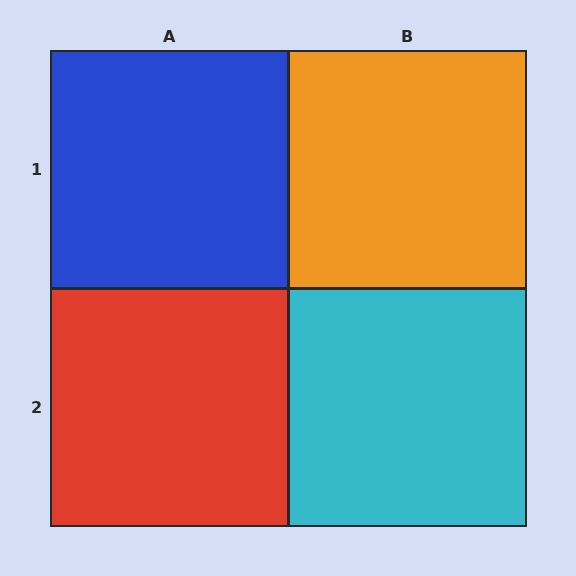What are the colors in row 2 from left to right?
Red, cyan.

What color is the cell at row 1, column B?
Orange.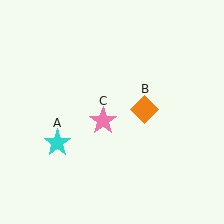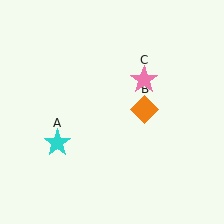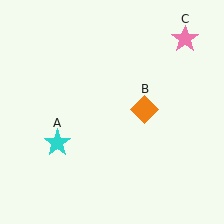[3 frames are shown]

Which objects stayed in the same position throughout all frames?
Cyan star (object A) and orange diamond (object B) remained stationary.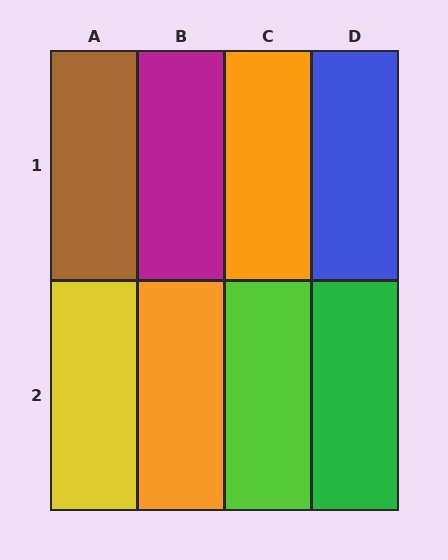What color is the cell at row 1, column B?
Magenta.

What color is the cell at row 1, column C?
Orange.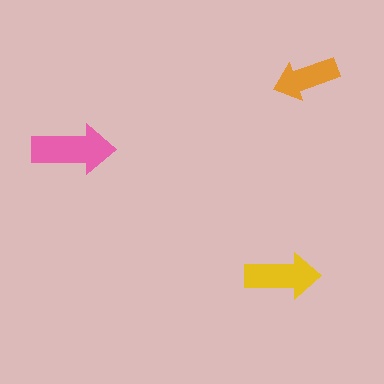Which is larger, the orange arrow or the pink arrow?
The pink one.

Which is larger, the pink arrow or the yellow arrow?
The pink one.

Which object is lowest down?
The yellow arrow is bottommost.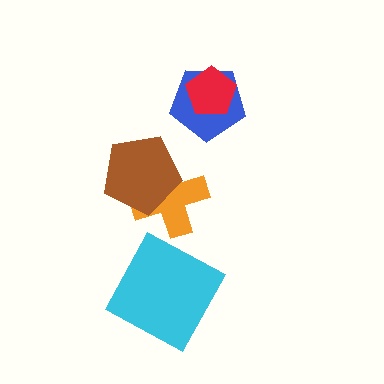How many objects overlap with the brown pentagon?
1 object overlaps with the brown pentagon.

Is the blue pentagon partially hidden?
Yes, it is partially covered by another shape.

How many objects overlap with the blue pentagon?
1 object overlaps with the blue pentagon.